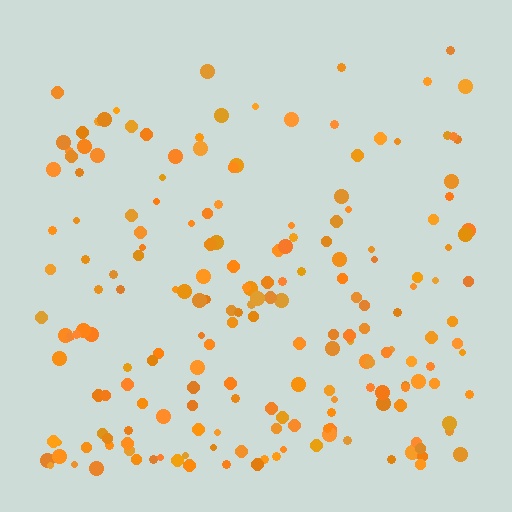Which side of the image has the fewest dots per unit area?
The top.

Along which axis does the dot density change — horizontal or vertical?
Vertical.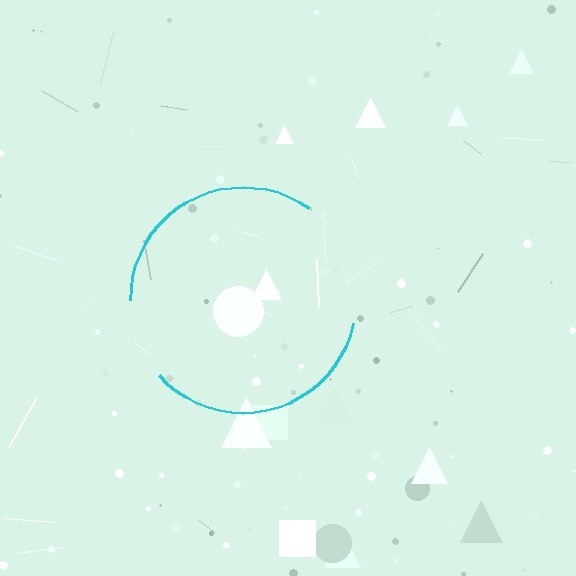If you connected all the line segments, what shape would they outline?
They would outline a circle.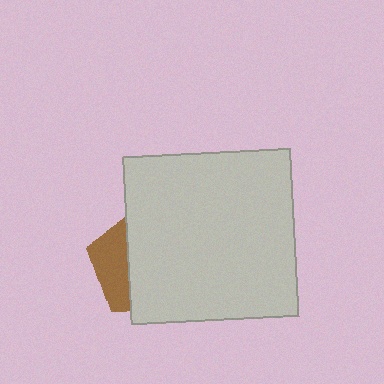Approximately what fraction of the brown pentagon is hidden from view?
Roughly 70% of the brown pentagon is hidden behind the light gray square.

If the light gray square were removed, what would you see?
You would see the complete brown pentagon.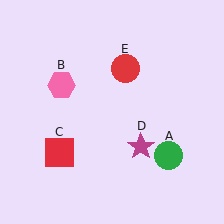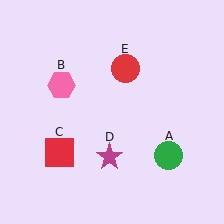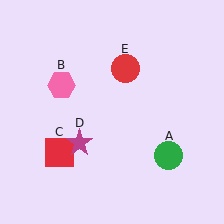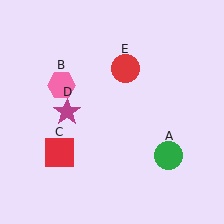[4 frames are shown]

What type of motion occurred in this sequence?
The magenta star (object D) rotated clockwise around the center of the scene.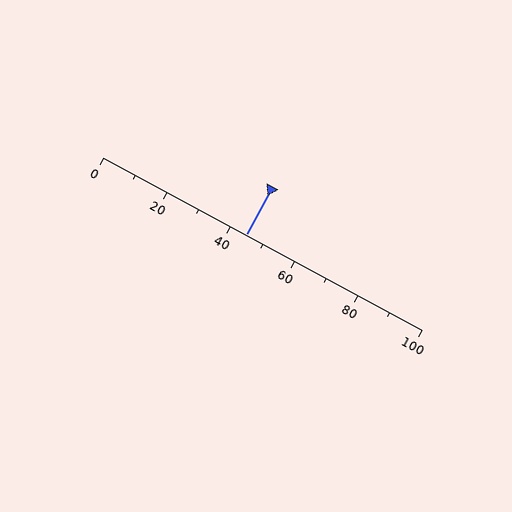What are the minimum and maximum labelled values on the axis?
The axis runs from 0 to 100.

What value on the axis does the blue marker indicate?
The marker indicates approximately 45.